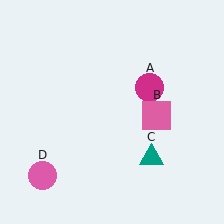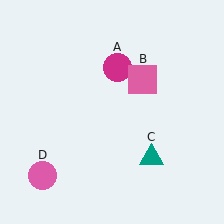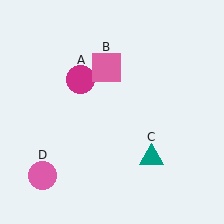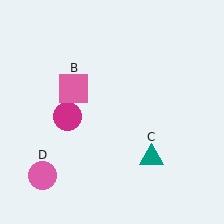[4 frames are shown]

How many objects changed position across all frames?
2 objects changed position: magenta circle (object A), pink square (object B).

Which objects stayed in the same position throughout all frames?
Teal triangle (object C) and pink circle (object D) remained stationary.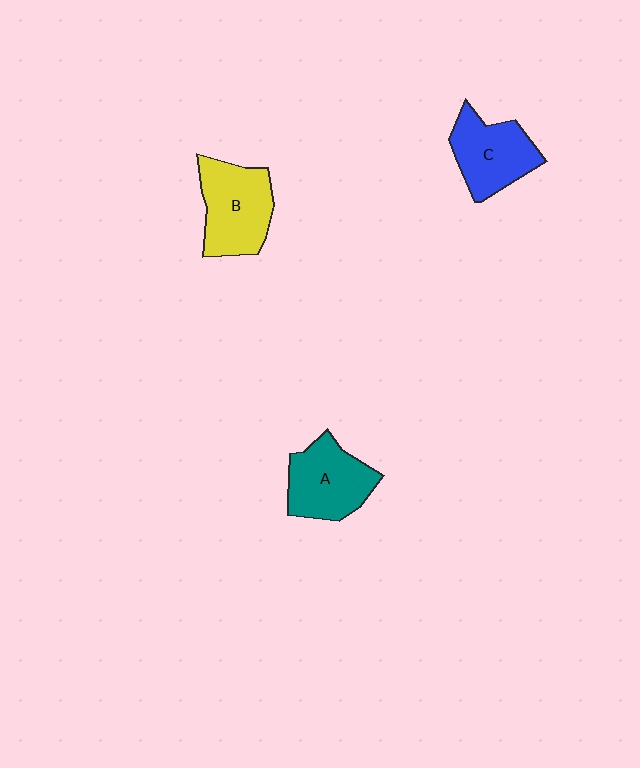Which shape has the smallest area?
Shape C (blue).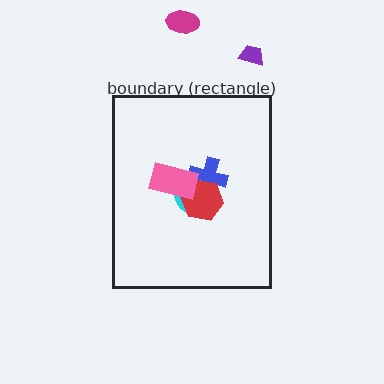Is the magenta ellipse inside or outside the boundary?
Outside.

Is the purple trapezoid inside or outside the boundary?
Outside.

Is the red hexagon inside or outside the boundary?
Inside.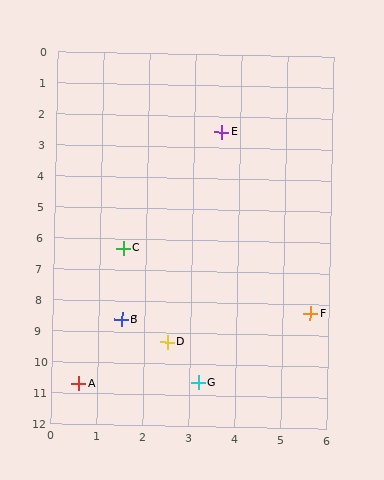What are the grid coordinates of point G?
Point G is at approximately (3.2, 10.6).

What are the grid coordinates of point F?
Point F is at approximately (5.6, 8.3).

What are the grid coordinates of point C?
Point C is at approximately (1.5, 6.3).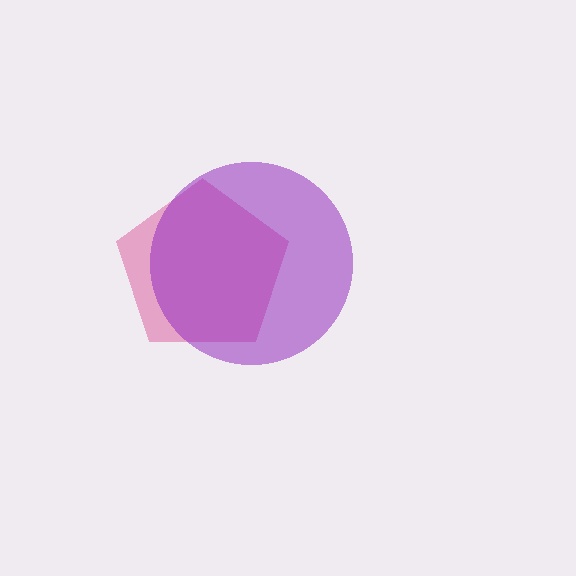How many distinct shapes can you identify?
There are 2 distinct shapes: a pink pentagon, a purple circle.